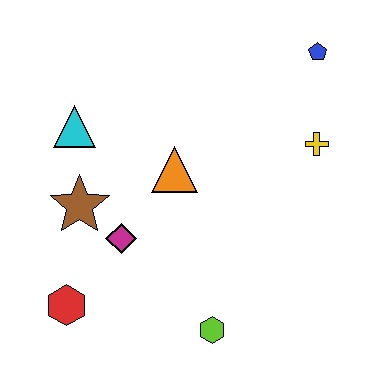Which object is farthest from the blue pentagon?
The red hexagon is farthest from the blue pentagon.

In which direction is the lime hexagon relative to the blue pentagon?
The lime hexagon is below the blue pentagon.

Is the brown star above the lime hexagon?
Yes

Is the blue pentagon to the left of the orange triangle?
No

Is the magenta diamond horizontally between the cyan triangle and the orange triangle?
Yes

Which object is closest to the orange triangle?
The magenta diamond is closest to the orange triangle.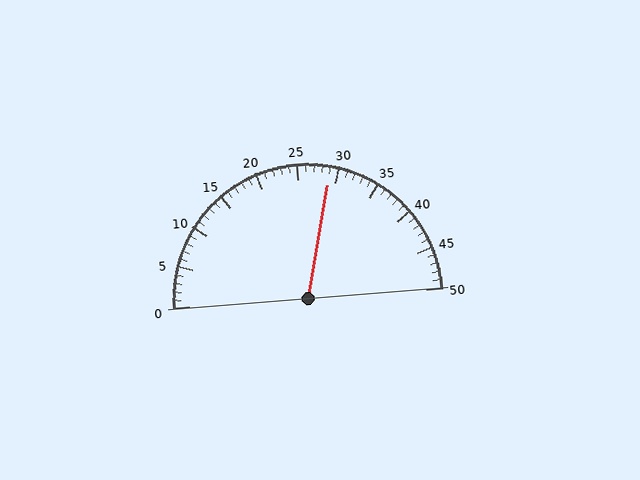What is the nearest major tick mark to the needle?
The nearest major tick mark is 30.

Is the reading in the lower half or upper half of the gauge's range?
The reading is in the upper half of the range (0 to 50).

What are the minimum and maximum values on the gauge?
The gauge ranges from 0 to 50.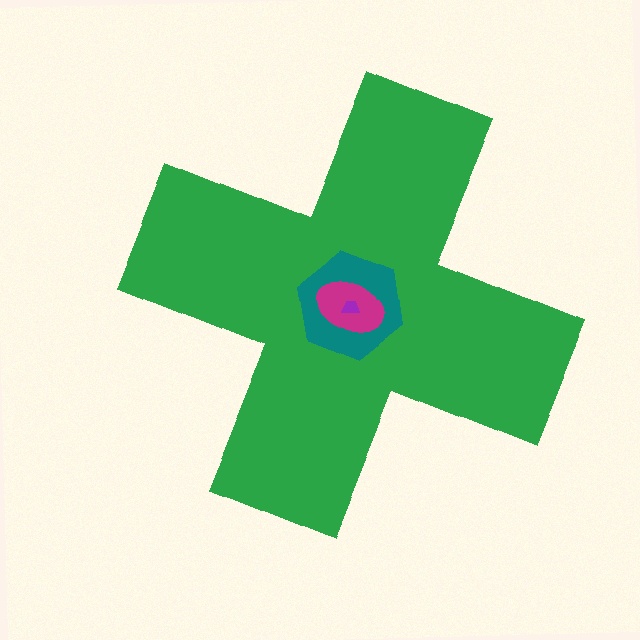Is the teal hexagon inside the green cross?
Yes.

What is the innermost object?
The purple trapezoid.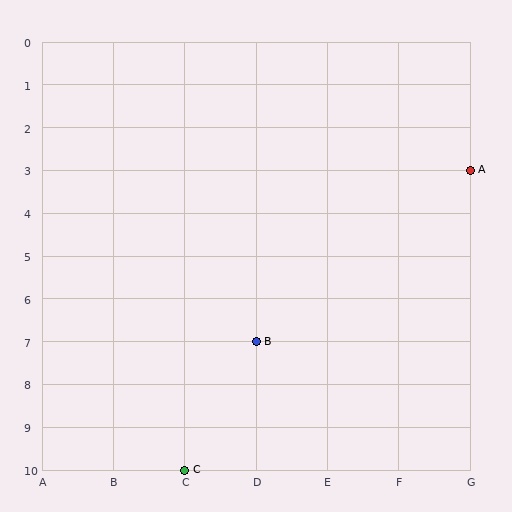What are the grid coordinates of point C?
Point C is at grid coordinates (C, 10).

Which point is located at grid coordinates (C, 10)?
Point C is at (C, 10).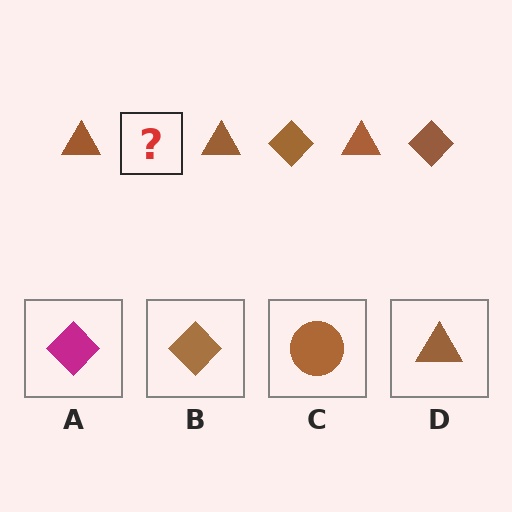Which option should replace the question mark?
Option B.